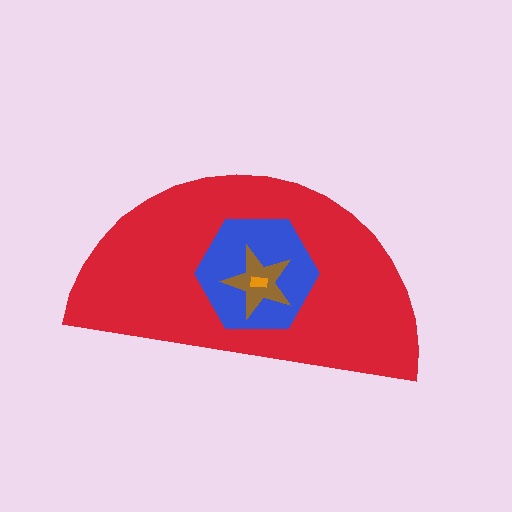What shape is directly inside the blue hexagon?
The brown star.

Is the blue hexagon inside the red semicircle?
Yes.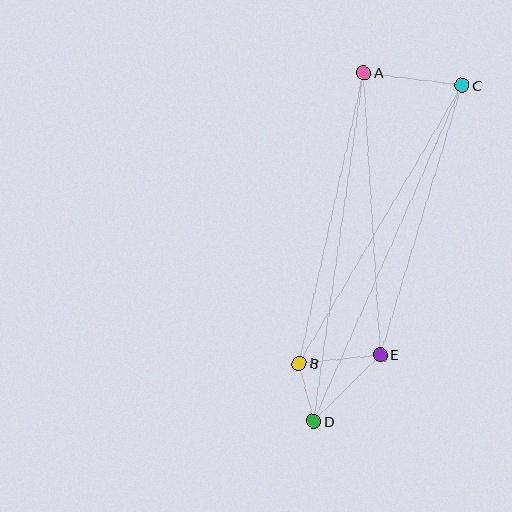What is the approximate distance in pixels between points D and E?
The distance between D and E is approximately 94 pixels.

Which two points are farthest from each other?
Points C and D are farthest from each other.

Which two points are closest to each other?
Points B and D are closest to each other.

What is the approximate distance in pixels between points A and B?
The distance between A and B is approximately 297 pixels.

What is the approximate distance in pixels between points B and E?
The distance between B and E is approximately 81 pixels.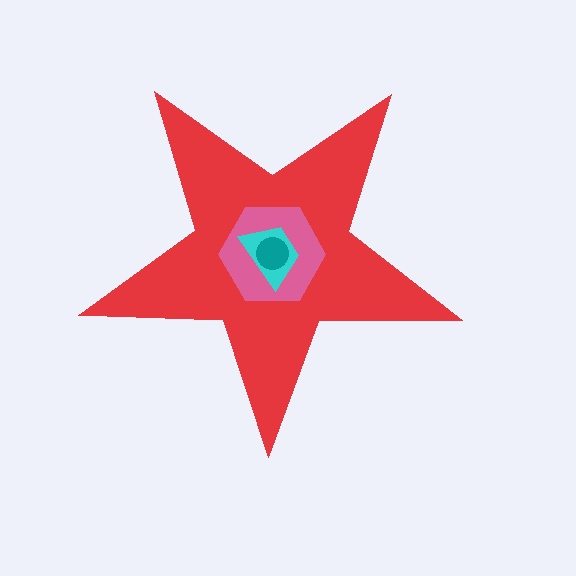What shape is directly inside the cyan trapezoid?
The teal circle.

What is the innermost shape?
The teal circle.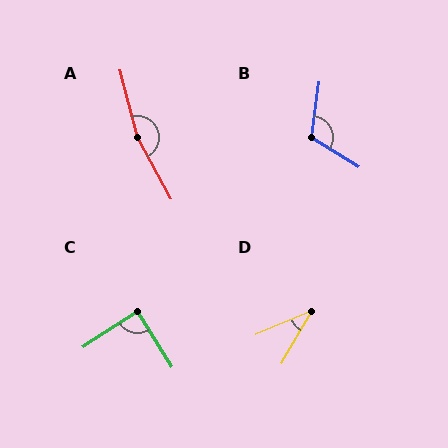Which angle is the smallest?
D, at approximately 36 degrees.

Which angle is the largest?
A, at approximately 166 degrees.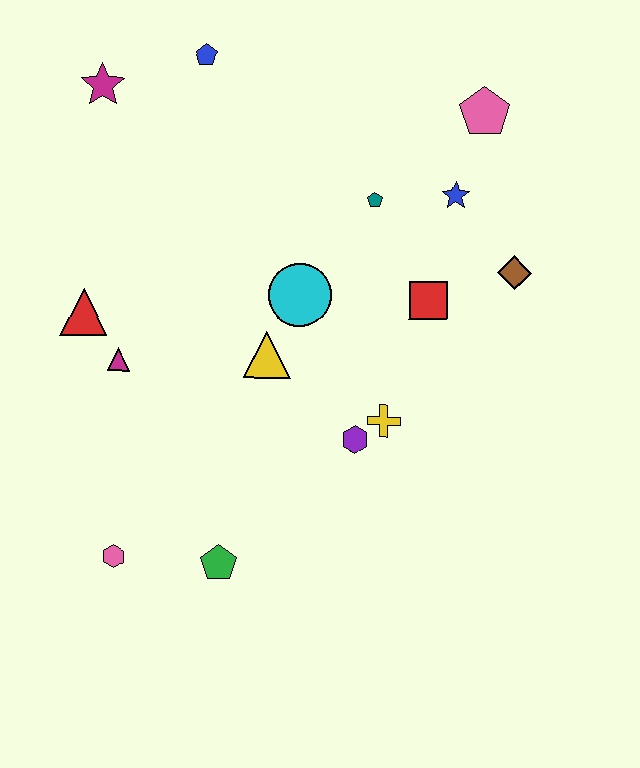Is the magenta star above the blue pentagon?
No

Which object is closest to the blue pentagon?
The magenta star is closest to the blue pentagon.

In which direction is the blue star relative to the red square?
The blue star is above the red square.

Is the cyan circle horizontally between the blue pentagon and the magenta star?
No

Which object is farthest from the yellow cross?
The magenta star is farthest from the yellow cross.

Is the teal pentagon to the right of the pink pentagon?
No